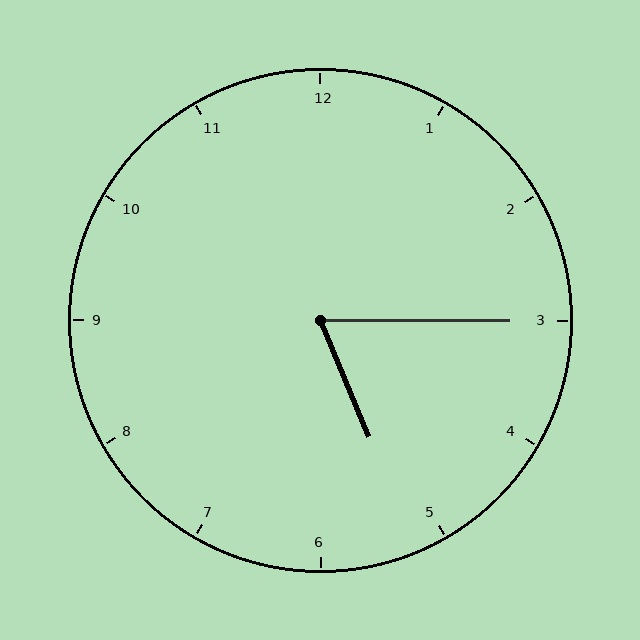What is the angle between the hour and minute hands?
Approximately 68 degrees.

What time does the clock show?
5:15.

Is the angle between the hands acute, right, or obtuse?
It is acute.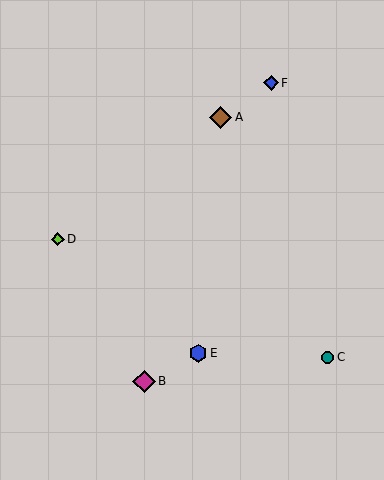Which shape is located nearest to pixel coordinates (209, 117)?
The brown diamond (labeled A) at (221, 117) is nearest to that location.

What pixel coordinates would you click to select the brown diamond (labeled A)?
Click at (221, 117) to select the brown diamond A.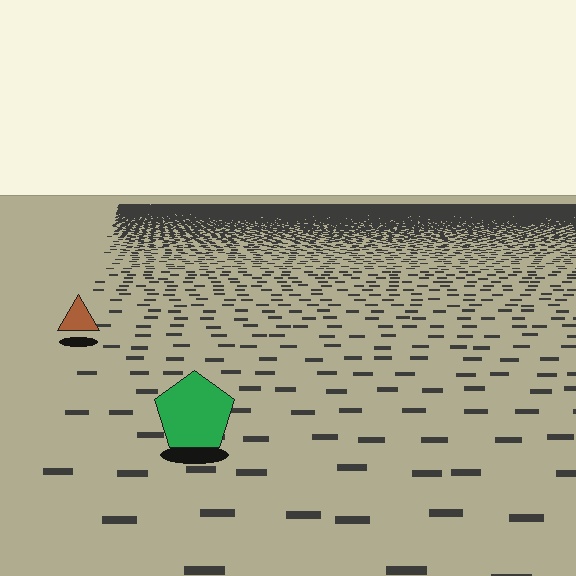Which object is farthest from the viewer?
The brown triangle is farthest from the viewer. It appears smaller and the ground texture around it is denser.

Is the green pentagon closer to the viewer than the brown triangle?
Yes. The green pentagon is closer — you can tell from the texture gradient: the ground texture is coarser near it.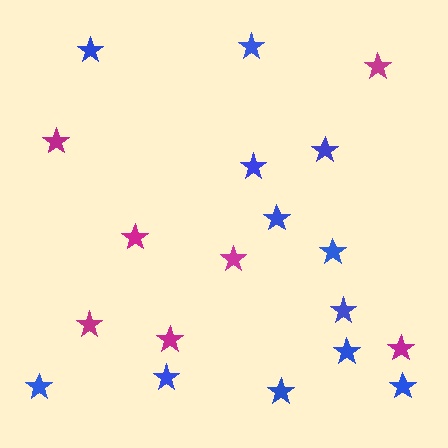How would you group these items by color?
There are 2 groups: one group of magenta stars (7) and one group of blue stars (12).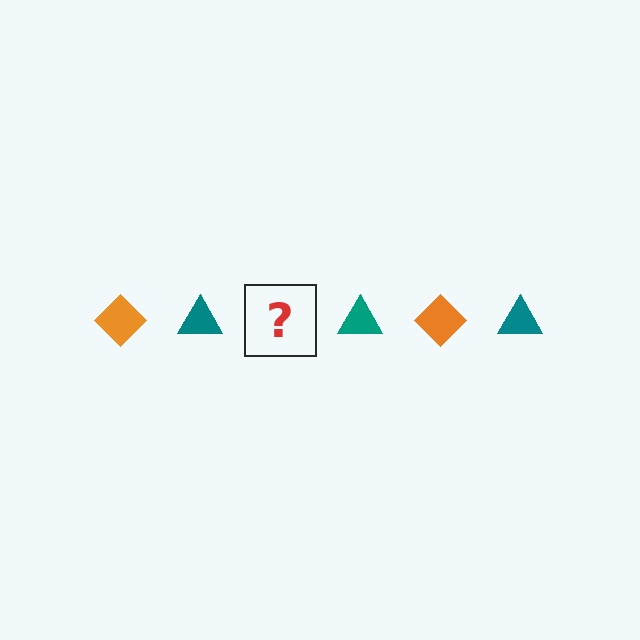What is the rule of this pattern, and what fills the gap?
The rule is that the pattern alternates between orange diamond and teal triangle. The gap should be filled with an orange diamond.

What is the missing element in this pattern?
The missing element is an orange diamond.